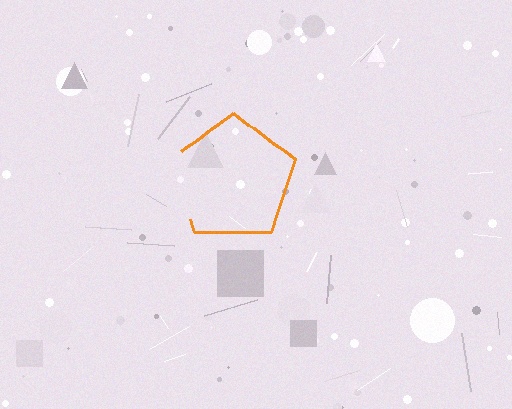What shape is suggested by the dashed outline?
The dashed outline suggests a pentagon.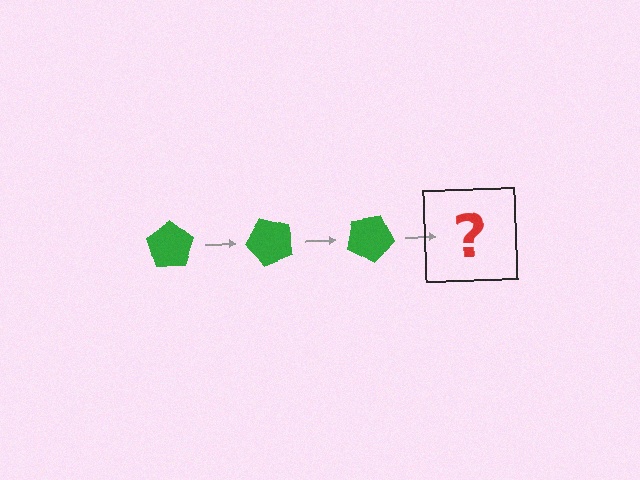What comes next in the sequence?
The next element should be a green pentagon rotated 150 degrees.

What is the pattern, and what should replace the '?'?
The pattern is that the pentagon rotates 50 degrees each step. The '?' should be a green pentagon rotated 150 degrees.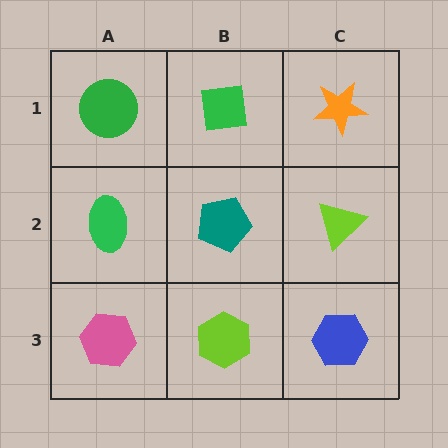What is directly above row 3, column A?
A green ellipse.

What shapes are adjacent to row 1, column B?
A teal pentagon (row 2, column B), a green circle (row 1, column A), an orange star (row 1, column C).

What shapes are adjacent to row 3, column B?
A teal pentagon (row 2, column B), a pink hexagon (row 3, column A), a blue hexagon (row 3, column C).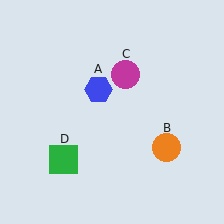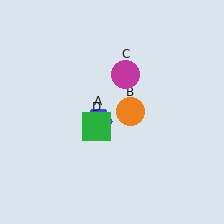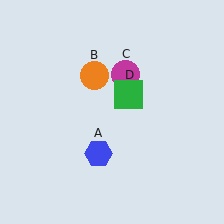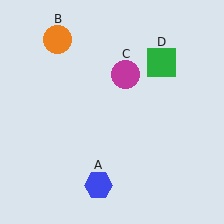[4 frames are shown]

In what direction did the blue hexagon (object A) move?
The blue hexagon (object A) moved down.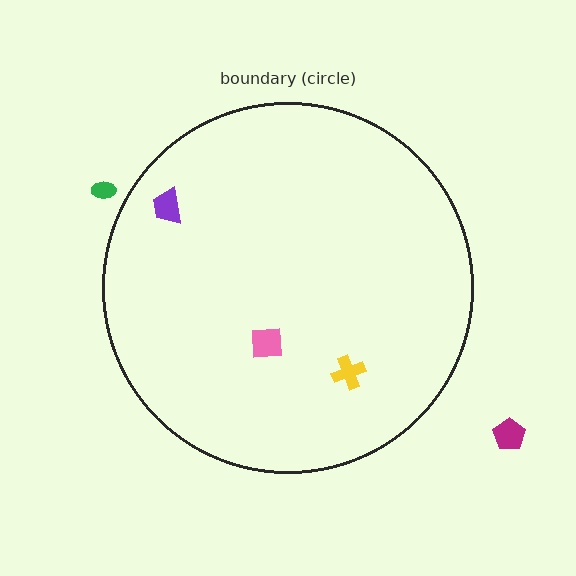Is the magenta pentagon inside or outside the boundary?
Outside.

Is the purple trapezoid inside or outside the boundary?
Inside.